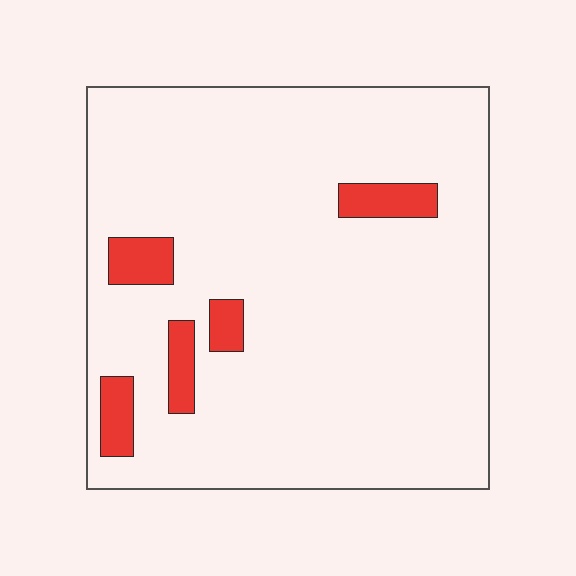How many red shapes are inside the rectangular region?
5.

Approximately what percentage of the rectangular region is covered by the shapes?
Approximately 10%.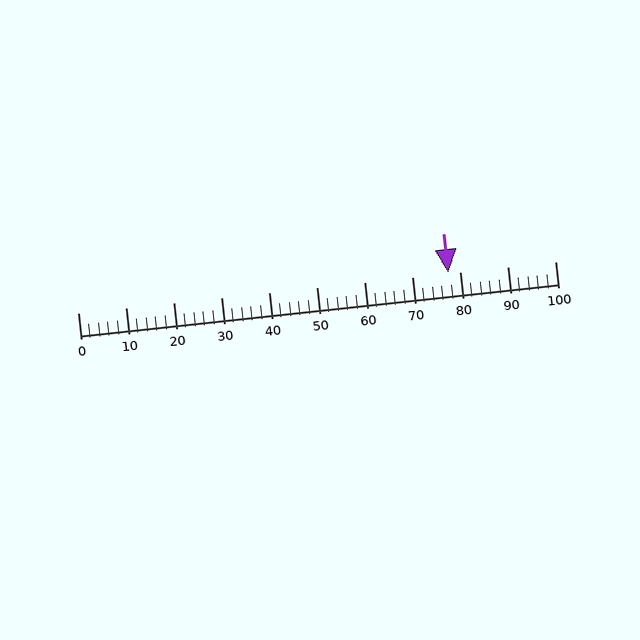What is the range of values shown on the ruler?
The ruler shows values from 0 to 100.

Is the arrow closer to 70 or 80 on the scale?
The arrow is closer to 80.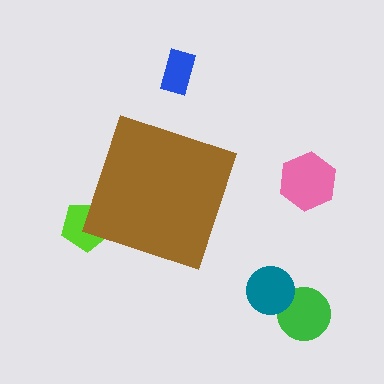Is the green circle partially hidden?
No, the green circle is fully visible.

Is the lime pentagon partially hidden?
Yes, the lime pentagon is partially hidden behind the brown diamond.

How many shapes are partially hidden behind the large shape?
1 shape is partially hidden.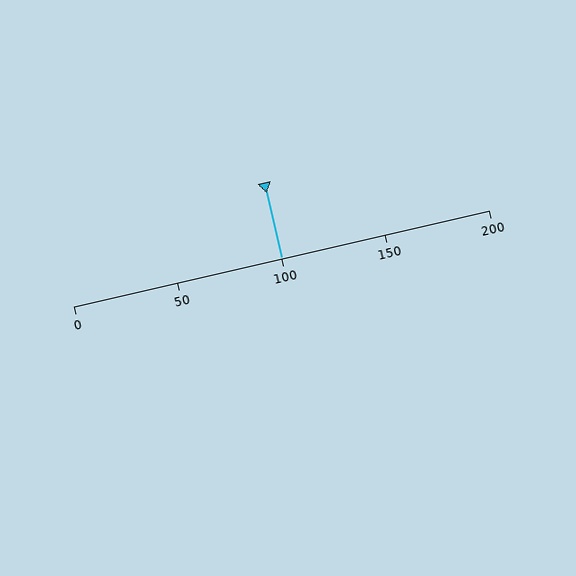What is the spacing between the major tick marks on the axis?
The major ticks are spaced 50 apart.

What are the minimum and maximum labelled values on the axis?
The axis runs from 0 to 200.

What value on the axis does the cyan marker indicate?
The marker indicates approximately 100.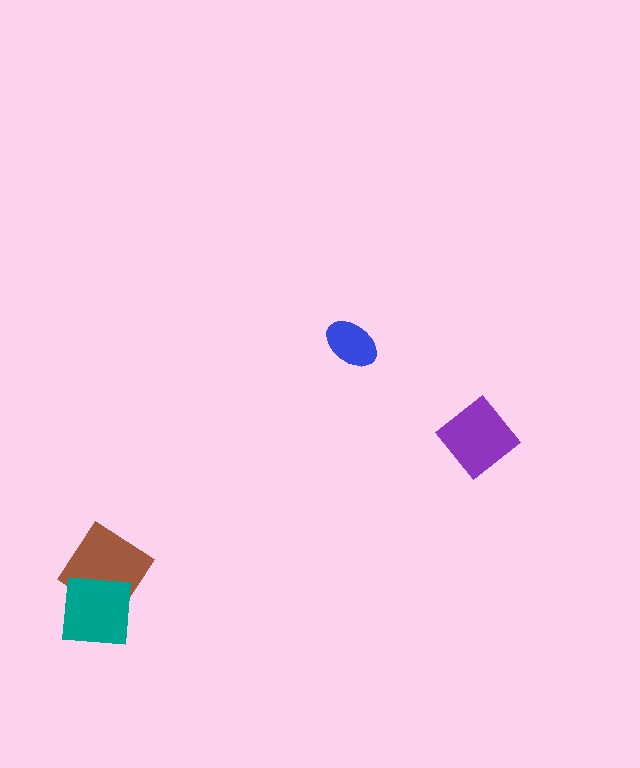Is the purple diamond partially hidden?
No, no other shape covers it.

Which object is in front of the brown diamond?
The teal square is in front of the brown diamond.